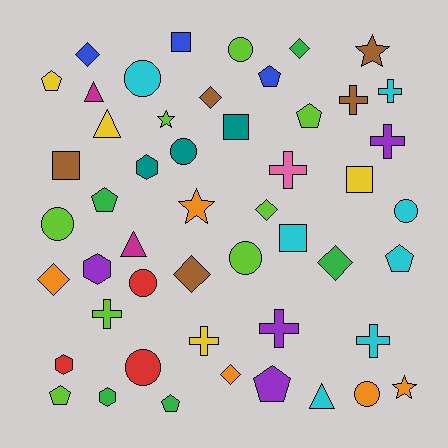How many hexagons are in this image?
There are 4 hexagons.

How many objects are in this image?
There are 50 objects.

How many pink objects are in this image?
There is 1 pink object.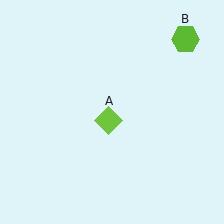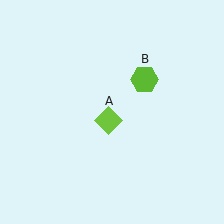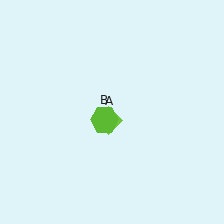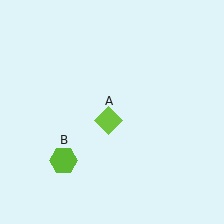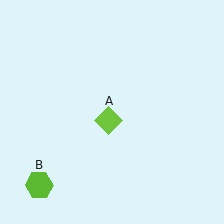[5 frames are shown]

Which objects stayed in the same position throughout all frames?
Lime diamond (object A) remained stationary.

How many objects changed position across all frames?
1 object changed position: lime hexagon (object B).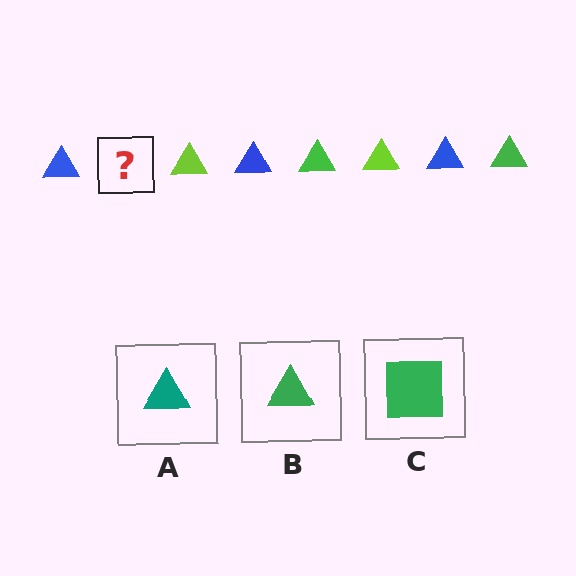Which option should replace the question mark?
Option B.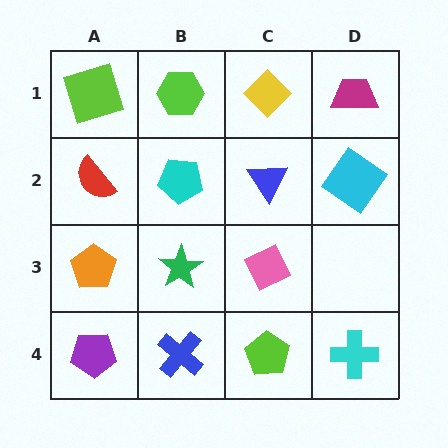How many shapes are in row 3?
3 shapes.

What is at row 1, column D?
A magenta trapezoid.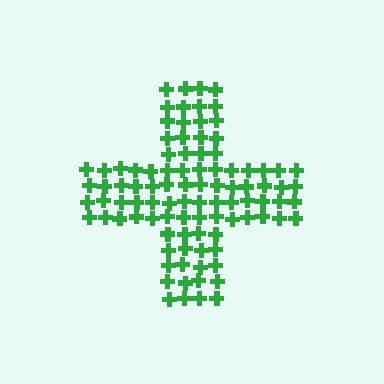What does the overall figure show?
The overall figure shows a cross.